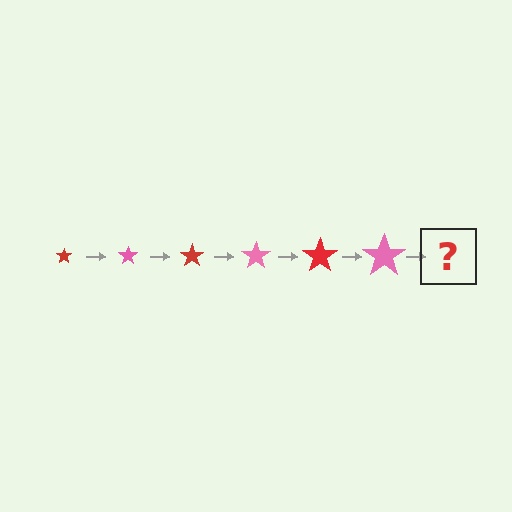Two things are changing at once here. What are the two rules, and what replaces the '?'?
The two rules are that the star grows larger each step and the color cycles through red and pink. The '?' should be a red star, larger than the previous one.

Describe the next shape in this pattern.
It should be a red star, larger than the previous one.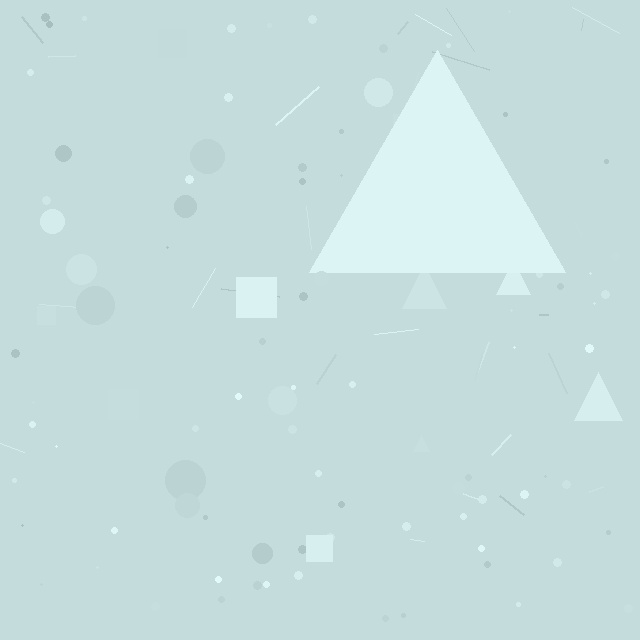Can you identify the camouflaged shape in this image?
The camouflaged shape is a triangle.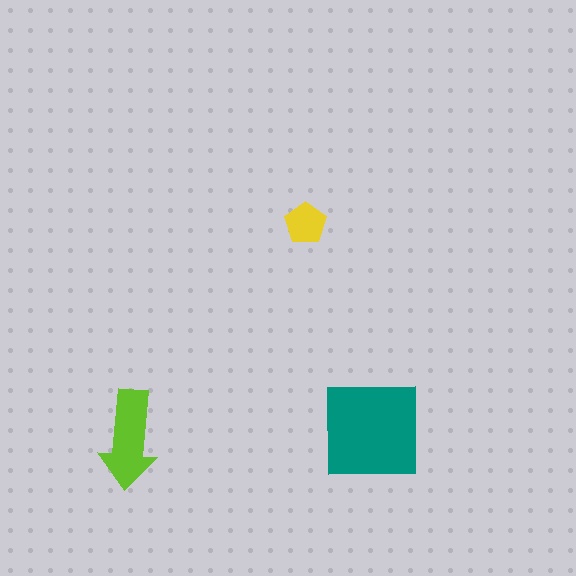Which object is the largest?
The teal square.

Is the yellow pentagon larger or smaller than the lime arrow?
Smaller.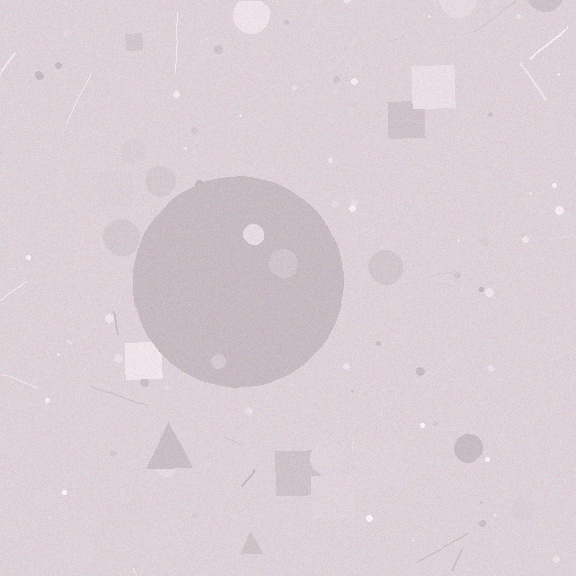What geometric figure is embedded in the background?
A circle is embedded in the background.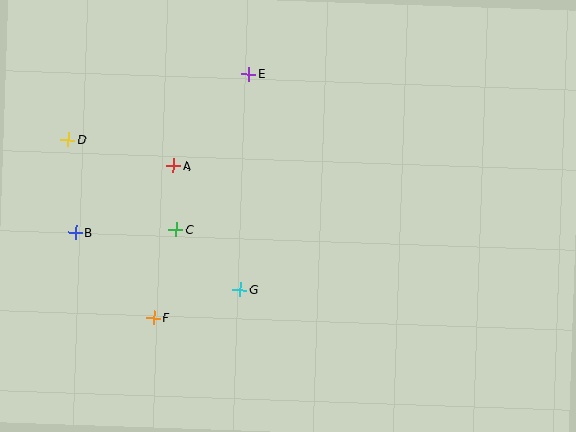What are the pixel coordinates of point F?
Point F is at (154, 318).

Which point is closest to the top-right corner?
Point E is closest to the top-right corner.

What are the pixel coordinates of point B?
Point B is at (76, 232).